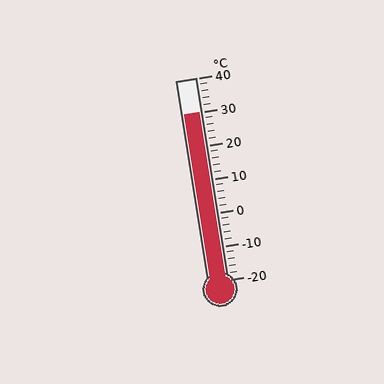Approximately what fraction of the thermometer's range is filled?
The thermometer is filled to approximately 85% of its range.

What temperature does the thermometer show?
The thermometer shows approximately 30°C.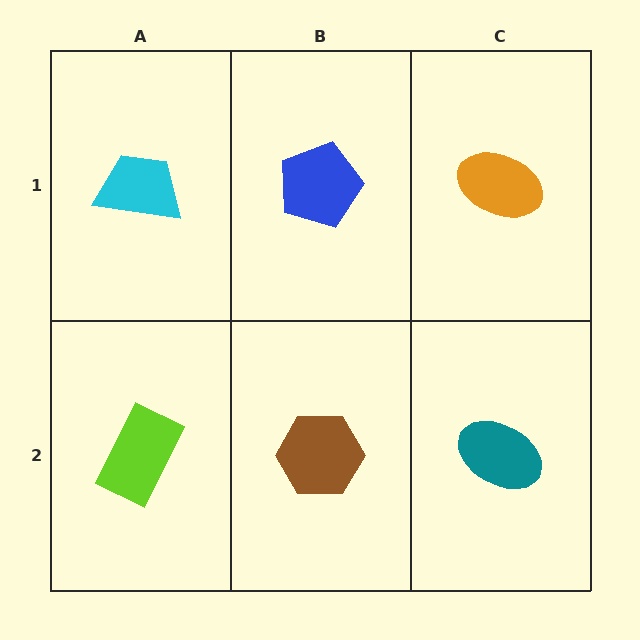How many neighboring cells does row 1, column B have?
3.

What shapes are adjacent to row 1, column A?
A lime rectangle (row 2, column A), a blue pentagon (row 1, column B).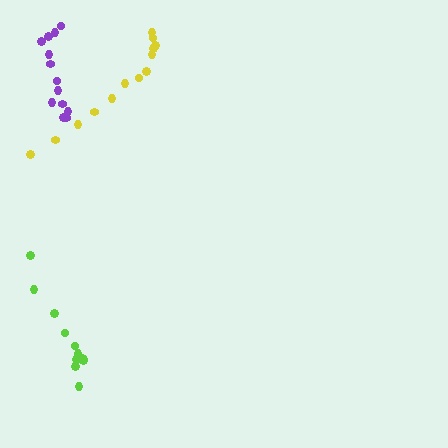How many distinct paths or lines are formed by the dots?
There are 3 distinct paths.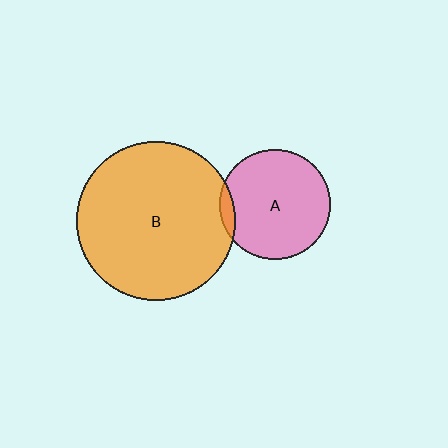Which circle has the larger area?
Circle B (orange).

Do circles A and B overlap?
Yes.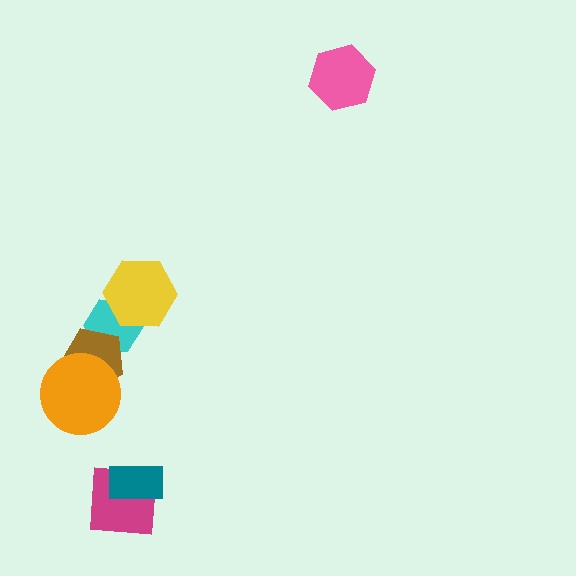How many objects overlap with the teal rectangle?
1 object overlaps with the teal rectangle.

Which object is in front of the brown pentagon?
The orange circle is in front of the brown pentagon.